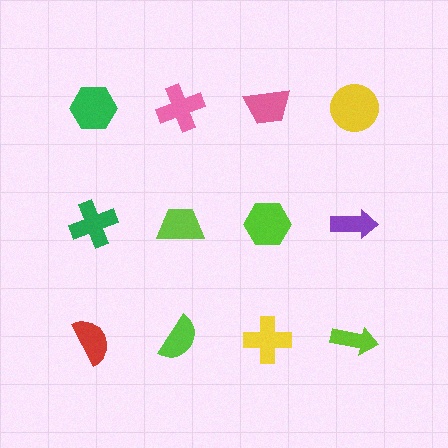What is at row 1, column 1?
A green hexagon.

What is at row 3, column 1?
A red semicircle.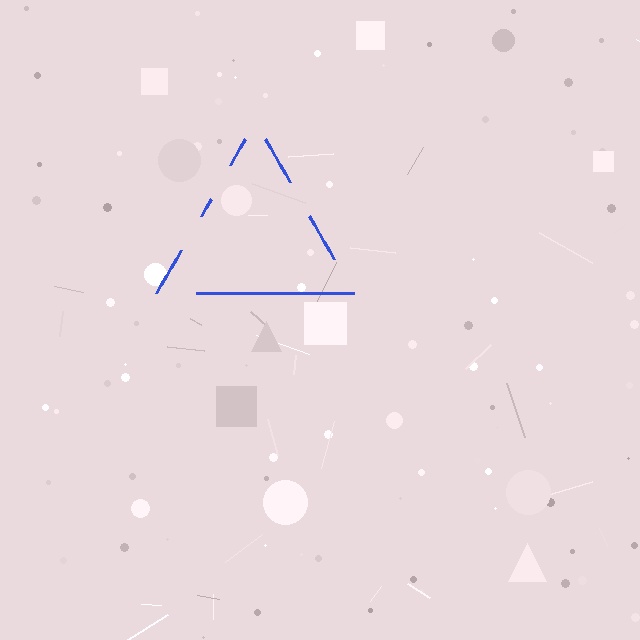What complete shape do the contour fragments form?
The contour fragments form a triangle.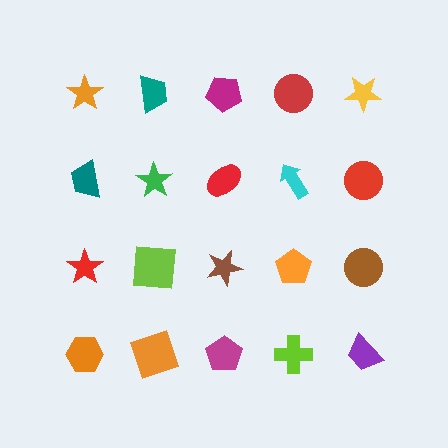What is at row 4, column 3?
A magenta pentagon.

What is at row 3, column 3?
A brown star.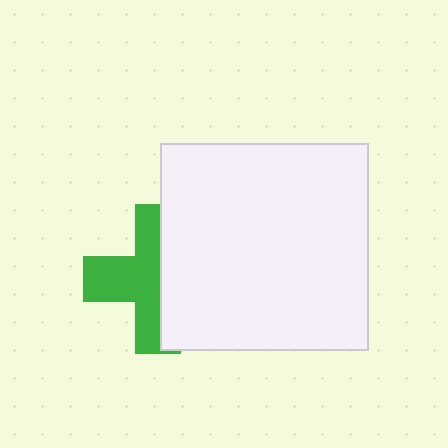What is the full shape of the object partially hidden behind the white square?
The partially hidden object is a green cross.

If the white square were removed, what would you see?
You would see the complete green cross.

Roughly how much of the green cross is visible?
About half of it is visible (roughly 52%).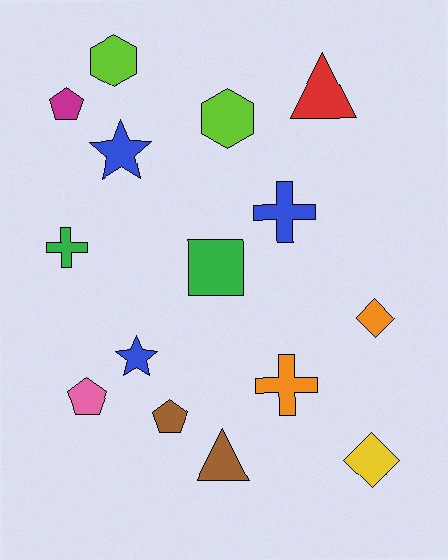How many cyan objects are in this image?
There are no cyan objects.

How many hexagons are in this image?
There are 2 hexagons.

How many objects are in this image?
There are 15 objects.